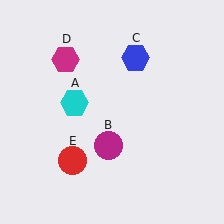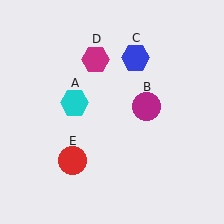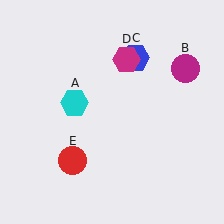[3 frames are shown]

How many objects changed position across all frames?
2 objects changed position: magenta circle (object B), magenta hexagon (object D).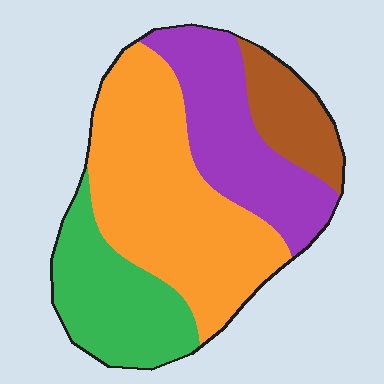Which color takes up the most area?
Orange, at roughly 40%.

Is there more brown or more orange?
Orange.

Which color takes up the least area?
Brown, at roughly 10%.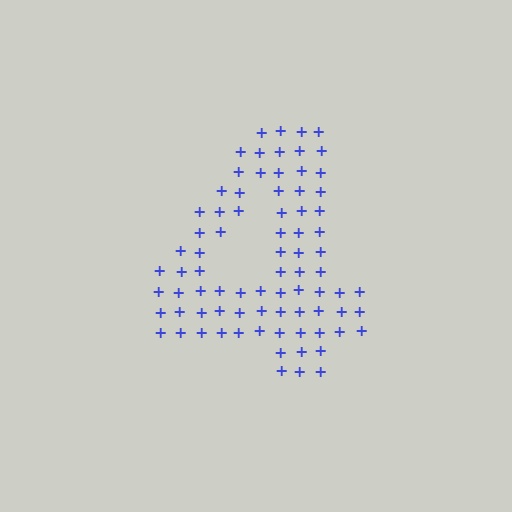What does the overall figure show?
The overall figure shows the digit 4.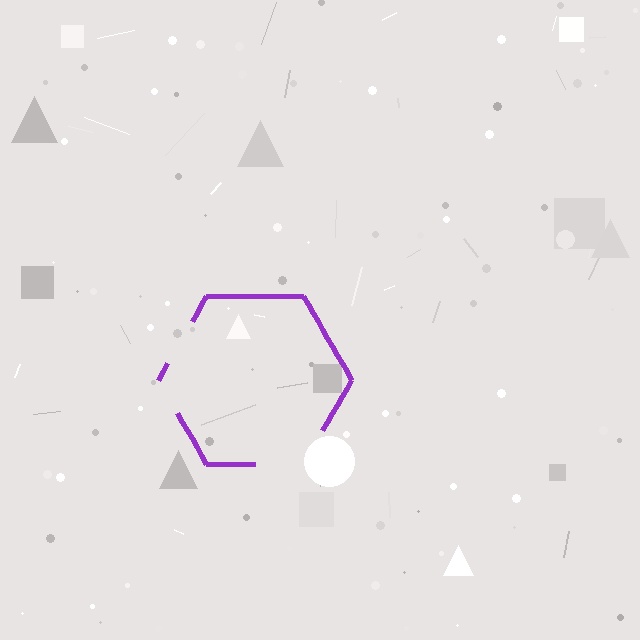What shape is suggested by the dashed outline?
The dashed outline suggests a hexagon.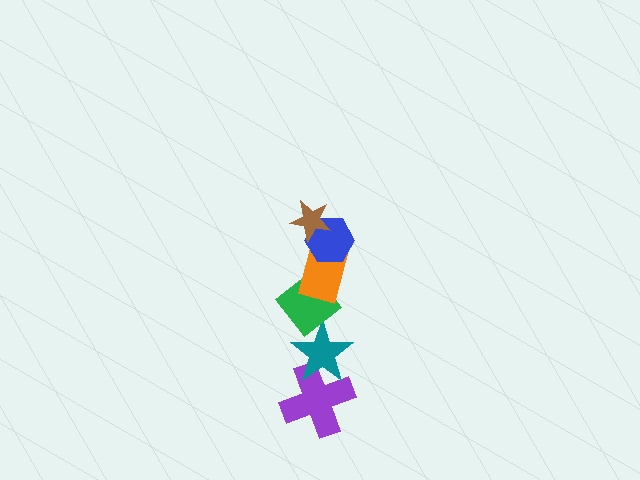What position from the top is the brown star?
The brown star is 1st from the top.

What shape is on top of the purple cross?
The teal star is on top of the purple cross.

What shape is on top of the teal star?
The green diamond is on top of the teal star.